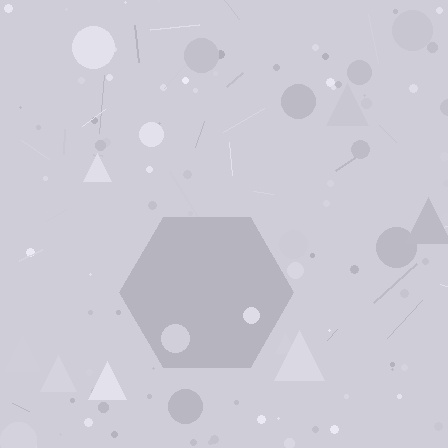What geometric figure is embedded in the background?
A hexagon is embedded in the background.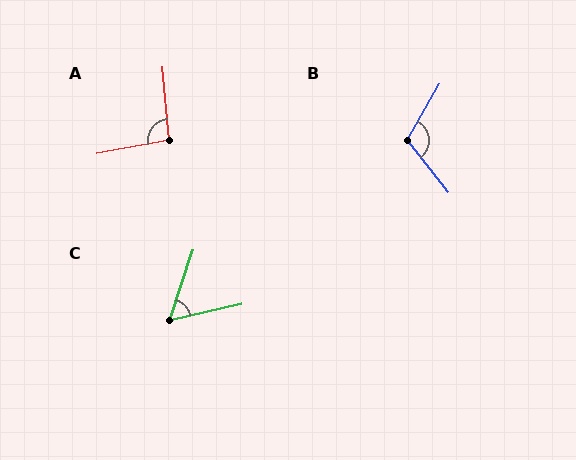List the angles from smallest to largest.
C (59°), A (95°), B (113°).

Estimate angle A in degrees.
Approximately 95 degrees.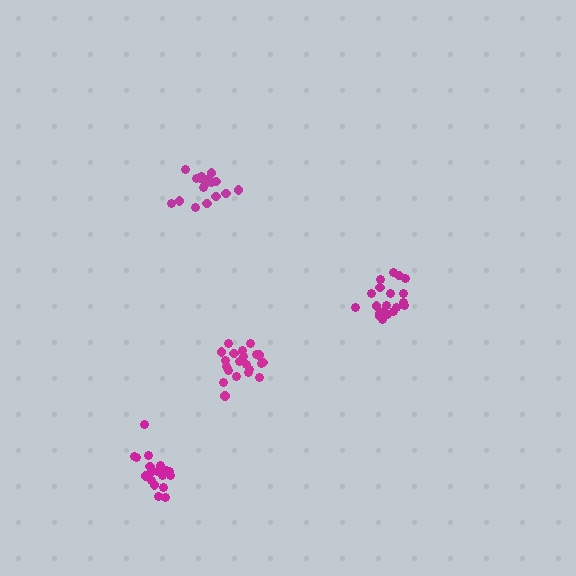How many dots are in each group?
Group 1: 20 dots, Group 2: 17 dots, Group 3: 21 dots, Group 4: 19 dots (77 total).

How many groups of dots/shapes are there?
There are 4 groups.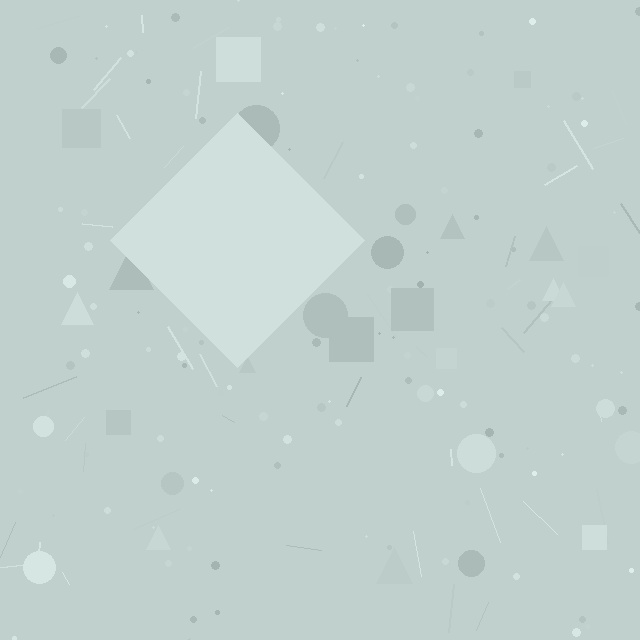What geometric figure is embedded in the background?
A diamond is embedded in the background.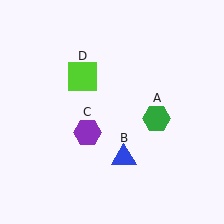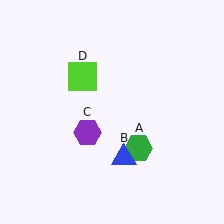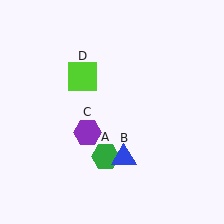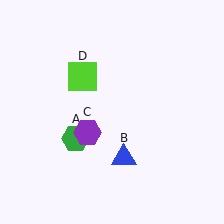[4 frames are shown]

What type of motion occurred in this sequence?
The green hexagon (object A) rotated clockwise around the center of the scene.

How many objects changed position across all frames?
1 object changed position: green hexagon (object A).